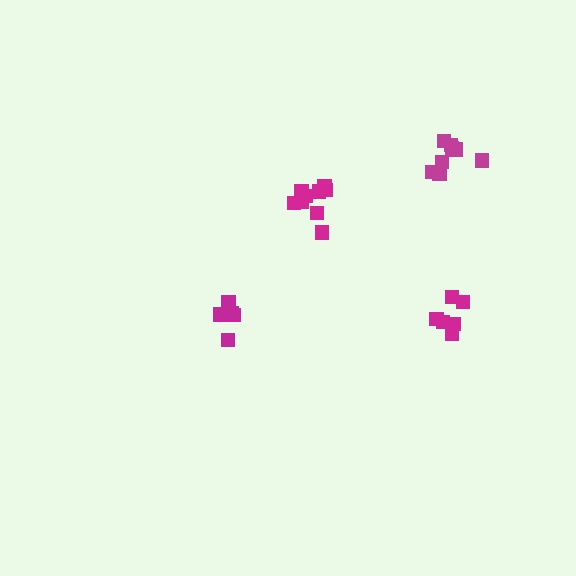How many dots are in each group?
Group 1: 9 dots, Group 2: 6 dots, Group 3: 8 dots, Group 4: 6 dots (29 total).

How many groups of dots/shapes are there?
There are 4 groups.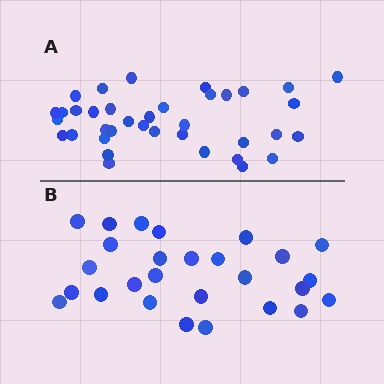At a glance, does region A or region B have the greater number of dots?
Region A (the top region) has more dots.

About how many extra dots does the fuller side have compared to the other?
Region A has roughly 10 or so more dots than region B.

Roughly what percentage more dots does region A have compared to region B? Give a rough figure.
About 35% more.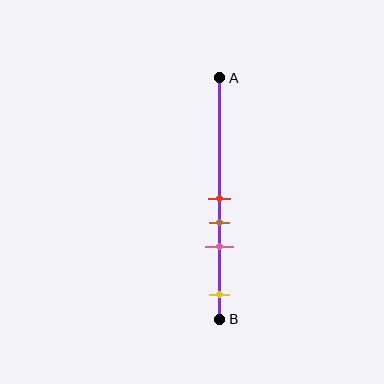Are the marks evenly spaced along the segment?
No, the marks are not evenly spaced.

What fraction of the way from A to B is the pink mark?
The pink mark is approximately 70% (0.7) of the way from A to B.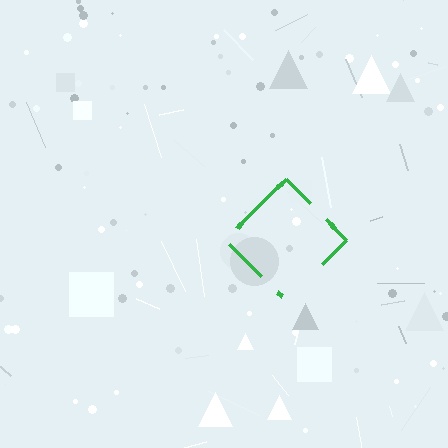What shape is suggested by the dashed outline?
The dashed outline suggests a diamond.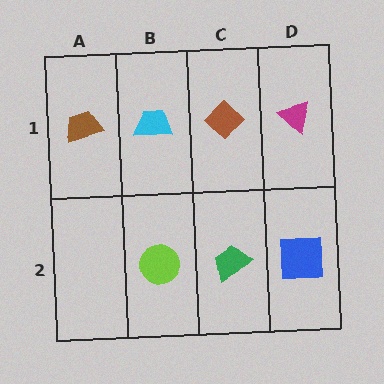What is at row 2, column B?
A lime circle.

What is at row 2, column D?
A blue square.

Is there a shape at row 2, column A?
No, that cell is empty.